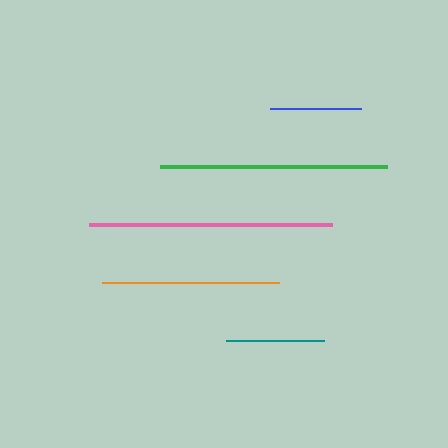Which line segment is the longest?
The pink line is the longest at approximately 243 pixels.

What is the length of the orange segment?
The orange segment is approximately 177 pixels long.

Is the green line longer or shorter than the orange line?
The green line is longer than the orange line.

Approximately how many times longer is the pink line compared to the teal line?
The pink line is approximately 2.5 times the length of the teal line.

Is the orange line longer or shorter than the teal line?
The orange line is longer than the teal line.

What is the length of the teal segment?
The teal segment is approximately 98 pixels long.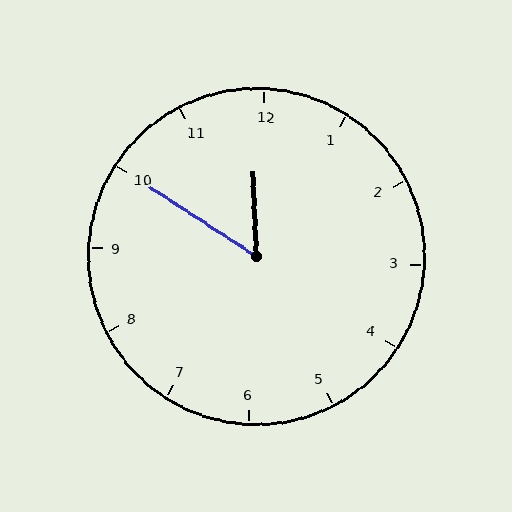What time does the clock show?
11:50.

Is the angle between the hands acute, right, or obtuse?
It is acute.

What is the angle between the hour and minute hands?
Approximately 55 degrees.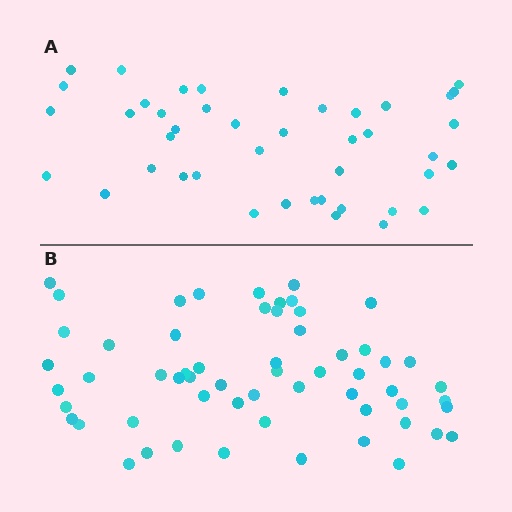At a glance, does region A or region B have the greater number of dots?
Region B (the bottom region) has more dots.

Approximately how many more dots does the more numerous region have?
Region B has approximately 15 more dots than region A.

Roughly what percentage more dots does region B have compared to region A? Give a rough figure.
About 35% more.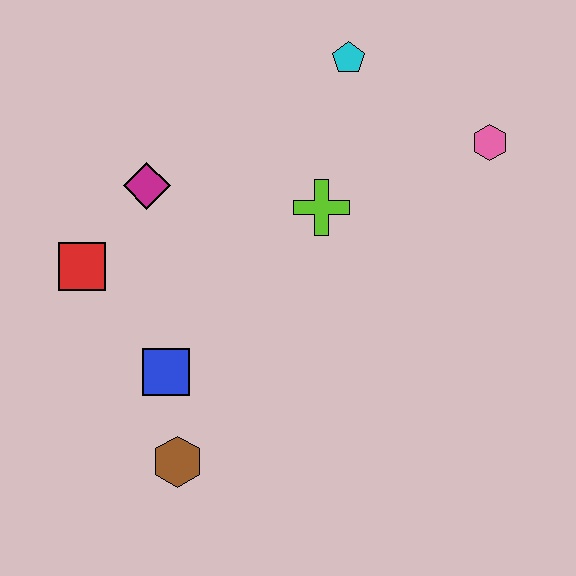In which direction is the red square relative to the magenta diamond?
The red square is below the magenta diamond.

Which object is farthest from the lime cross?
The brown hexagon is farthest from the lime cross.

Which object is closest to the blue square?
The brown hexagon is closest to the blue square.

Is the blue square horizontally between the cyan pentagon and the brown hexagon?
No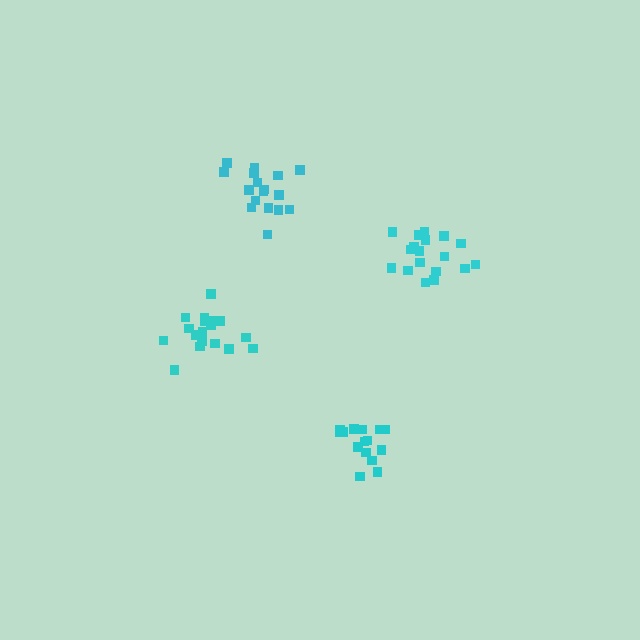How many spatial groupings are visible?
There are 4 spatial groupings.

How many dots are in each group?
Group 1: 15 dots, Group 2: 18 dots, Group 3: 17 dots, Group 4: 18 dots (68 total).